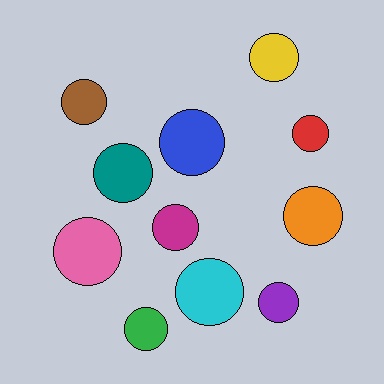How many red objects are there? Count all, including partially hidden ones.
There is 1 red object.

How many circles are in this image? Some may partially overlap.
There are 11 circles.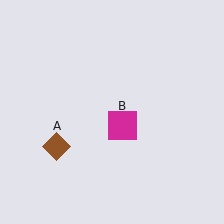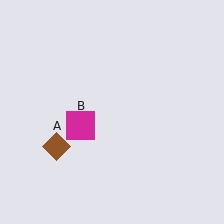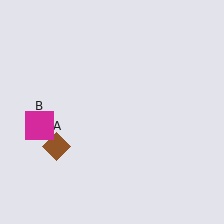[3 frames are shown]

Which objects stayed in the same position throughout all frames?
Brown diamond (object A) remained stationary.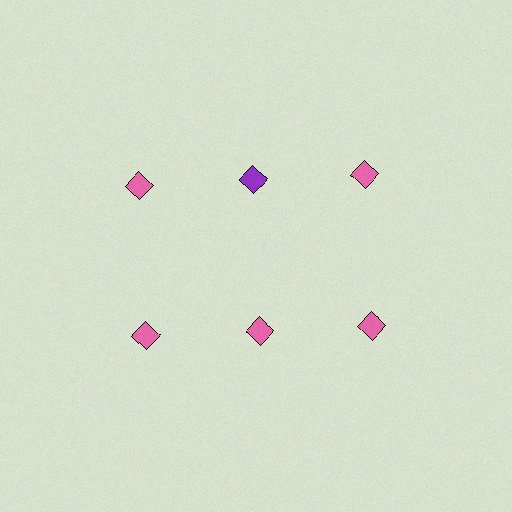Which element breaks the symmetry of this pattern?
The purple diamond in the top row, second from left column breaks the symmetry. All other shapes are pink diamonds.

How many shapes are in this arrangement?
There are 6 shapes arranged in a grid pattern.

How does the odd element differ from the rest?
It has a different color: purple instead of pink.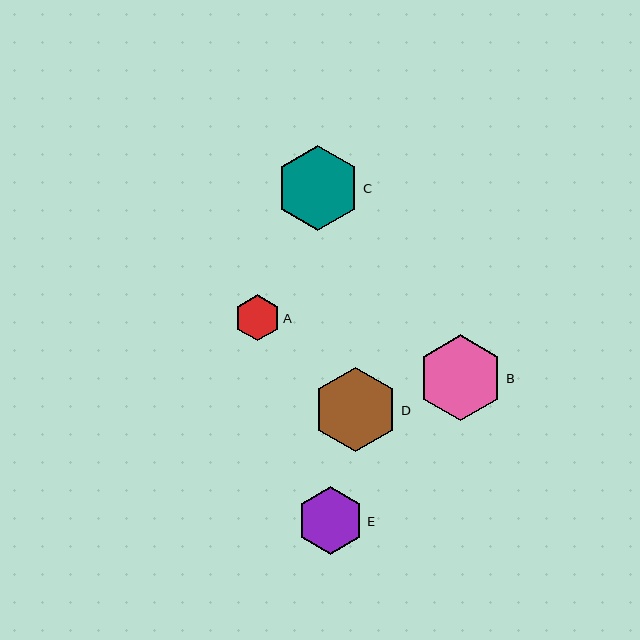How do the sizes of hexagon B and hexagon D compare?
Hexagon B and hexagon D are approximately the same size.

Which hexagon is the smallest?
Hexagon A is the smallest with a size of approximately 46 pixels.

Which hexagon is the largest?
Hexagon B is the largest with a size of approximately 86 pixels.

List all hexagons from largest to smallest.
From largest to smallest: B, C, D, E, A.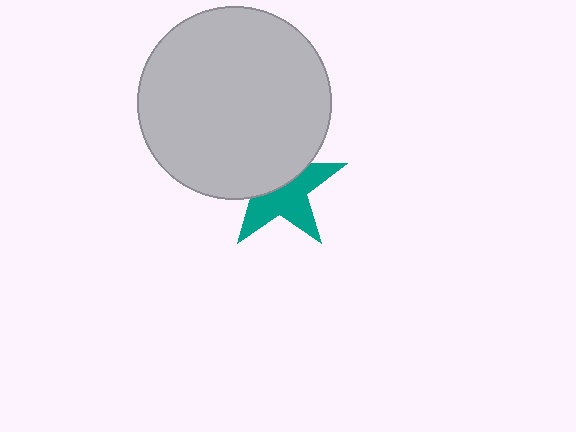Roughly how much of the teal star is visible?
About half of it is visible (roughly 53%).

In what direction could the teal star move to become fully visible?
The teal star could move down. That would shift it out from behind the light gray circle entirely.